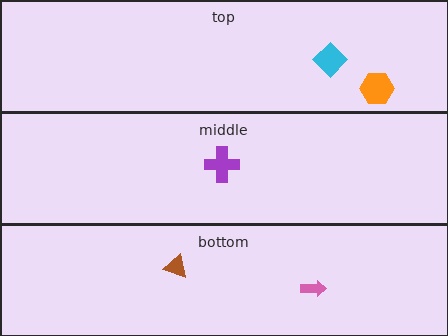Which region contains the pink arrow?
The bottom region.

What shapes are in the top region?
The cyan diamond, the orange hexagon.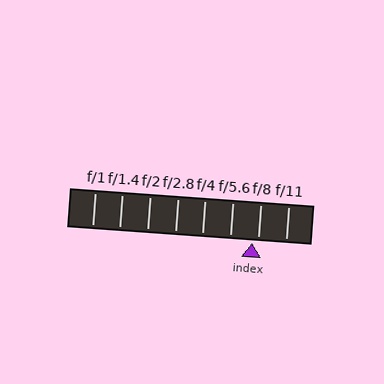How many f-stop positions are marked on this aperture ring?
There are 8 f-stop positions marked.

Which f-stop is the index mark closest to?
The index mark is closest to f/8.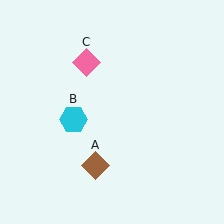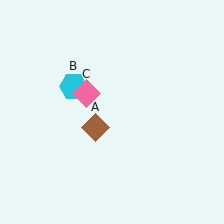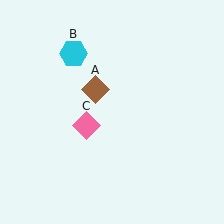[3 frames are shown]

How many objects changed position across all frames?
3 objects changed position: brown diamond (object A), cyan hexagon (object B), pink diamond (object C).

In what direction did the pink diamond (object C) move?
The pink diamond (object C) moved down.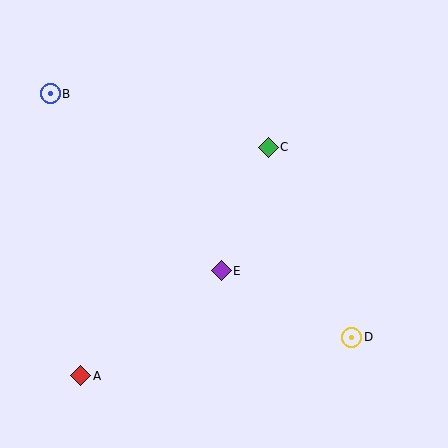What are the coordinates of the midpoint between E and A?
The midpoint between E and A is at (151, 323).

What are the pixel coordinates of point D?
Point D is at (352, 337).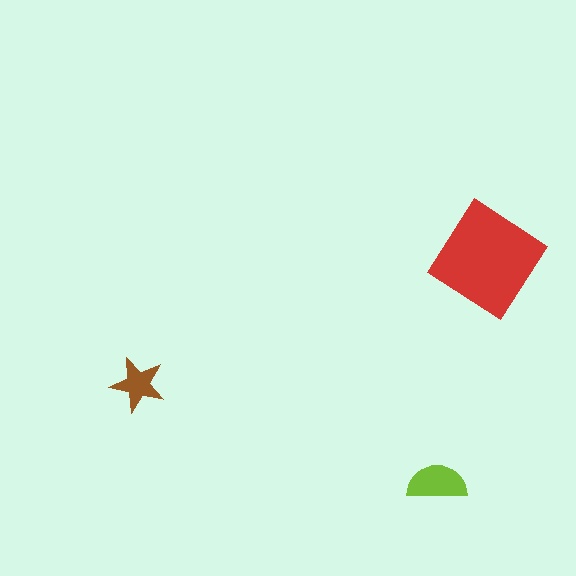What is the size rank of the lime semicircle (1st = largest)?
2nd.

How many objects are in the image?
There are 3 objects in the image.